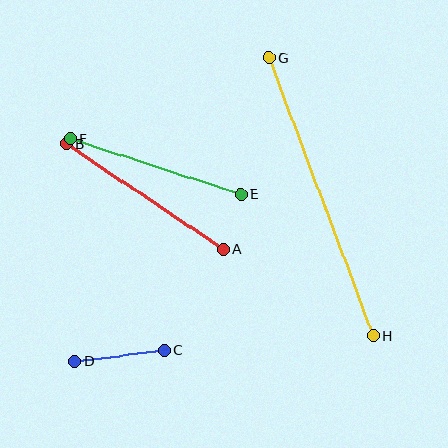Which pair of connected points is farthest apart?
Points G and H are farthest apart.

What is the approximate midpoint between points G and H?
The midpoint is at approximately (321, 197) pixels.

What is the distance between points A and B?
The distance is approximately 189 pixels.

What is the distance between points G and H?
The distance is approximately 296 pixels.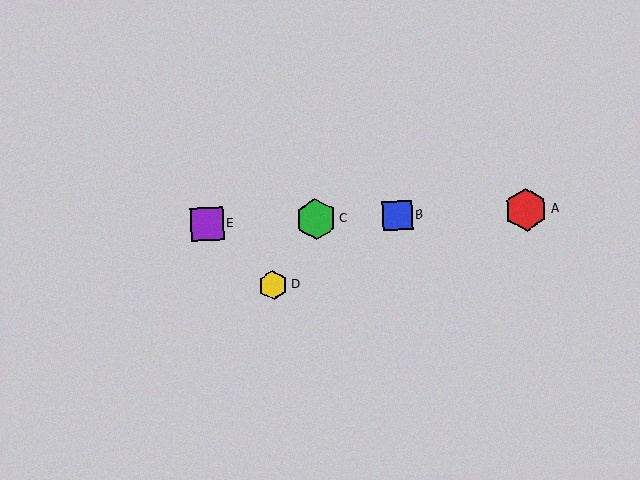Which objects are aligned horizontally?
Objects A, B, C, E are aligned horizontally.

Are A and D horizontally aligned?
No, A is at y≈210 and D is at y≈285.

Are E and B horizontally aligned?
Yes, both are at y≈224.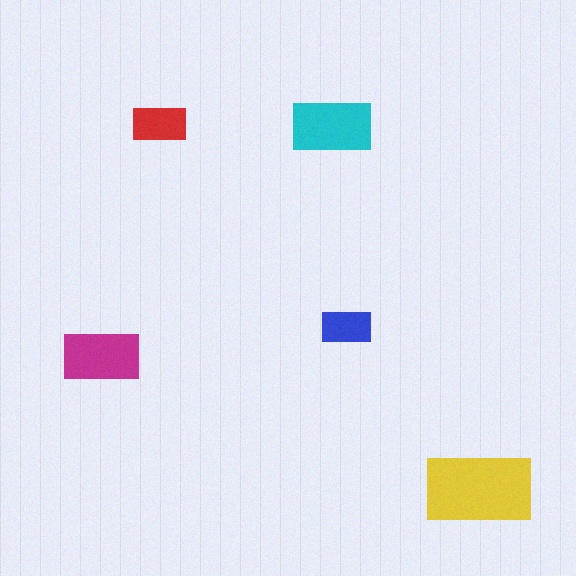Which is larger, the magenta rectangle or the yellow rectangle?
The yellow one.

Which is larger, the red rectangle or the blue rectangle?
The red one.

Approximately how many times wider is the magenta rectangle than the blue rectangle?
About 1.5 times wider.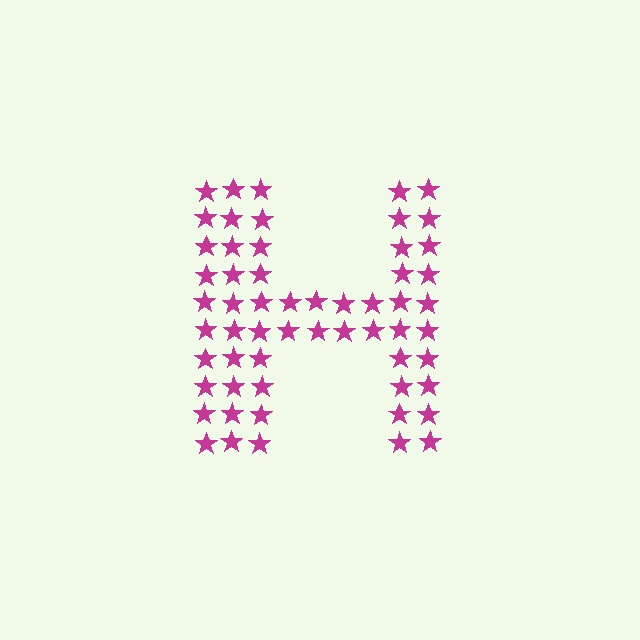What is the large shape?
The large shape is the letter H.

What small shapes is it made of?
It is made of small stars.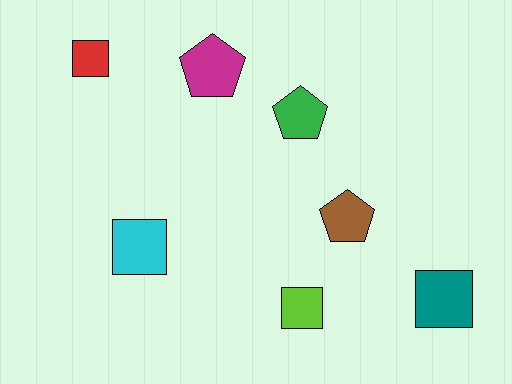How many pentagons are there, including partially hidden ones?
There are 3 pentagons.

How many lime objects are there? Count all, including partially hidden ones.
There is 1 lime object.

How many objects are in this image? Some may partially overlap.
There are 7 objects.